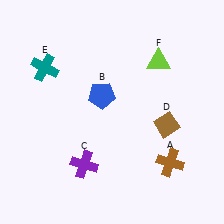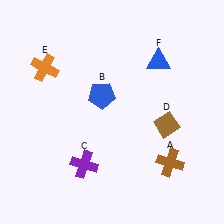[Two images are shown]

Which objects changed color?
E changed from teal to orange. F changed from lime to blue.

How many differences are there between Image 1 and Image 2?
There are 2 differences between the two images.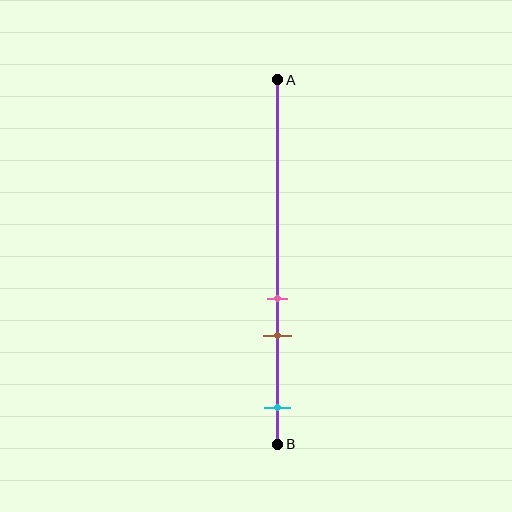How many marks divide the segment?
There are 3 marks dividing the segment.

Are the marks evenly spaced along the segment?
No, the marks are not evenly spaced.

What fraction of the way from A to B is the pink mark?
The pink mark is approximately 60% (0.6) of the way from A to B.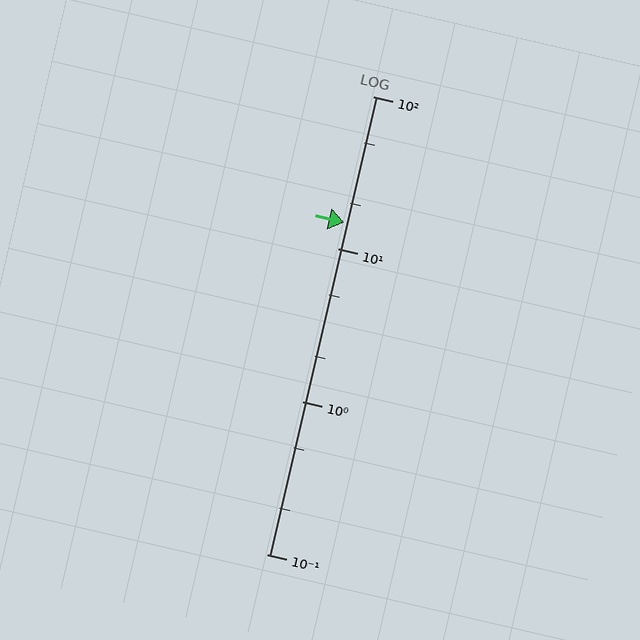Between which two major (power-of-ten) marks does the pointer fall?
The pointer is between 10 and 100.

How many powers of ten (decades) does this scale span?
The scale spans 3 decades, from 0.1 to 100.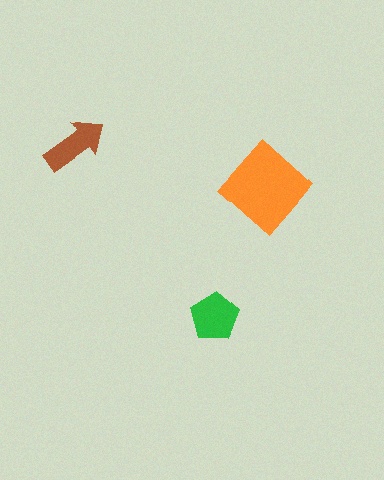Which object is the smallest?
The brown arrow.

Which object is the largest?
The orange diamond.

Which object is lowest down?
The green pentagon is bottommost.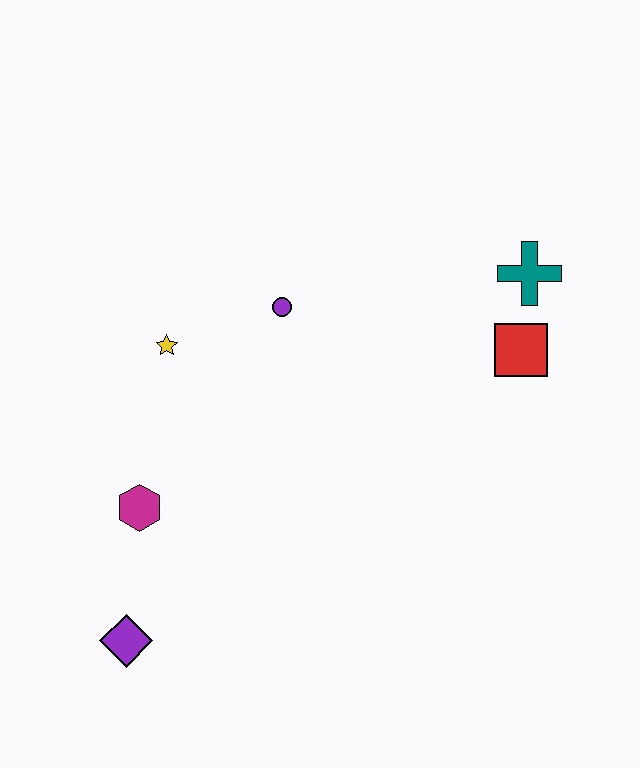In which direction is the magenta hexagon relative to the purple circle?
The magenta hexagon is below the purple circle.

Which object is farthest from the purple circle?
The purple diamond is farthest from the purple circle.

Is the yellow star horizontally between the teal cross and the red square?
No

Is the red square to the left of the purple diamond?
No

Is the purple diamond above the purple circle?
No